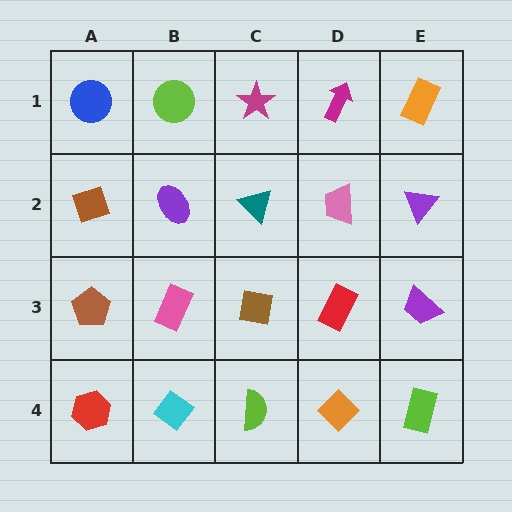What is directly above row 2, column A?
A blue circle.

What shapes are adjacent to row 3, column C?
A teal triangle (row 2, column C), a lime semicircle (row 4, column C), a pink rectangle (row 3, column B), a red rectangle (row 3, column D).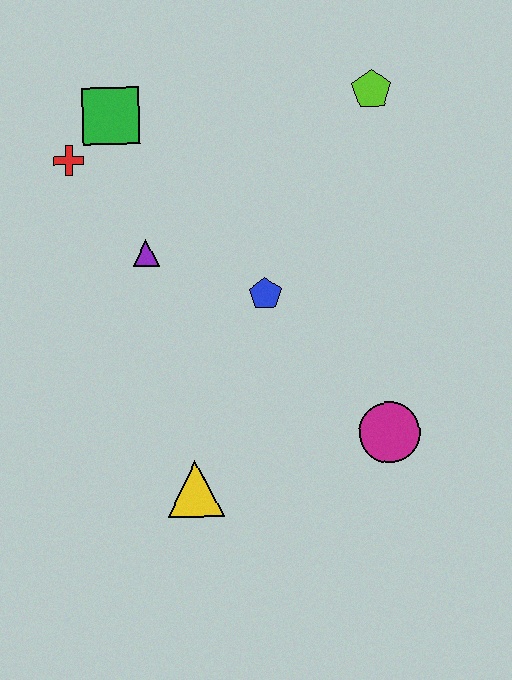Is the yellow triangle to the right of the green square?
Yes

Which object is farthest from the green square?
The magenta circle is farthest from the green square.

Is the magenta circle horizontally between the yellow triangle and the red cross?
No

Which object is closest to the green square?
The red cross is closest to the green square.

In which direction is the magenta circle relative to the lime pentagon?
The magenta circle is below the lime pentagon.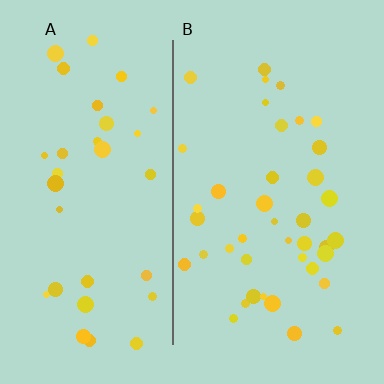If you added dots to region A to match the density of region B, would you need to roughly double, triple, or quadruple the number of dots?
Approximately double.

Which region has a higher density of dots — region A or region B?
B (the right).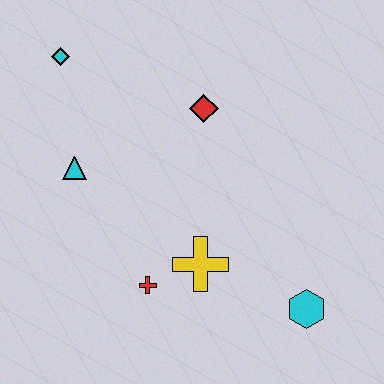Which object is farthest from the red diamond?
The cyan hexagon is farthest from the red diamond.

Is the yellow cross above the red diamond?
No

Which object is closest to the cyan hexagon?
The yellow cross is closest to the cyan hexagon.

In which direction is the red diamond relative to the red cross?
The red diamond is above the red cross.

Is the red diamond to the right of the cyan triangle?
Yes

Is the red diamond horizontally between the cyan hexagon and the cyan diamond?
Yes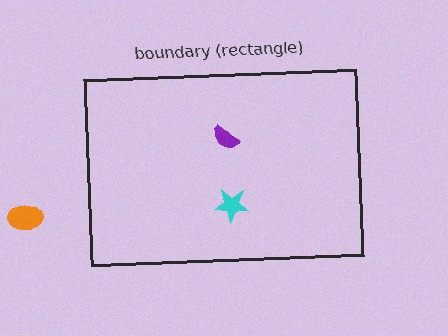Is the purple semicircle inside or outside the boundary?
Inside.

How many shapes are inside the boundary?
2 inside, 1 outside.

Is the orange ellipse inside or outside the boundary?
Outside.